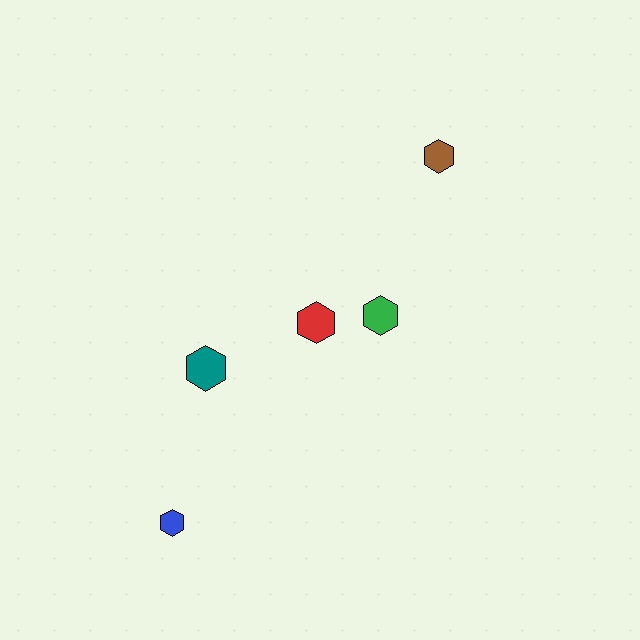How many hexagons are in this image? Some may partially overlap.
There are 5 hexagons.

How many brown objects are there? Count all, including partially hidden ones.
There is 1 brown object.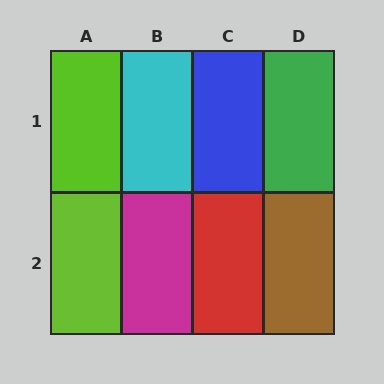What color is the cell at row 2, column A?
Lime.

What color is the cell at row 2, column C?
Red.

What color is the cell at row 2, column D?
Brown.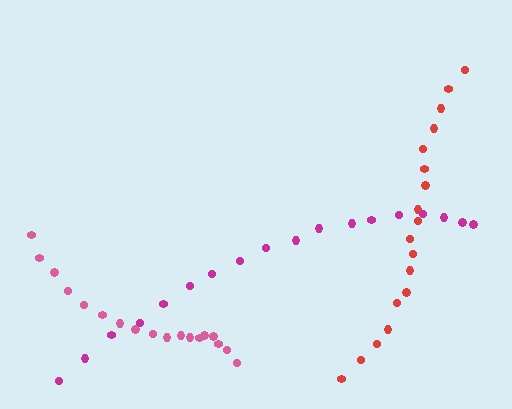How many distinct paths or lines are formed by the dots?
There are 3 distinct paths.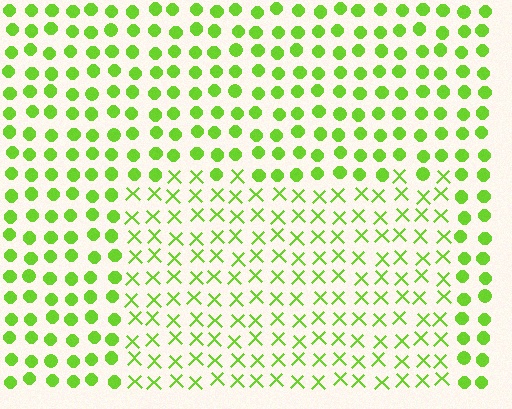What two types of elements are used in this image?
The image uses X marks inside the rectangle region and circles outside it.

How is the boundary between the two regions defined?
The boundary is defined by a change in element shape: X marks inside vs. circles outside. All elements share the same color and spacing.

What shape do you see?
I see a rectangle.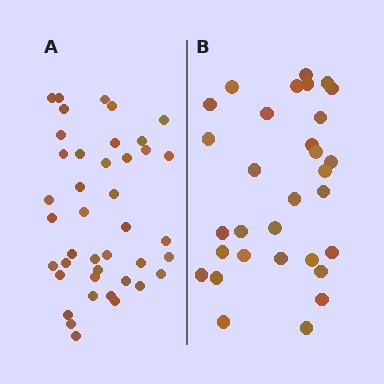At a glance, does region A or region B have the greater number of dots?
Region A (the left region) has more dots.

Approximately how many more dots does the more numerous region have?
Region A has roughly 10 or so more dots than region B.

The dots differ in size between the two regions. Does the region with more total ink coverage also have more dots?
No. Region B has more total ink coverage because its dots are larger, but region A actually contains more individual dots. Total area can be misleading — the number of items is what matters here.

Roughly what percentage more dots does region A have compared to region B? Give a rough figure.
About 30% more.